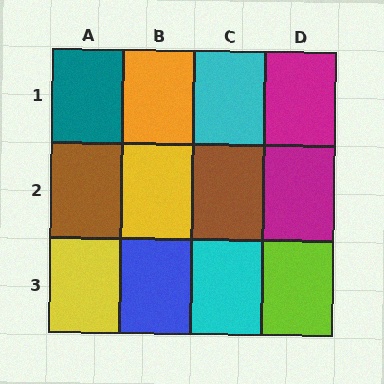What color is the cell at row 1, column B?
Orange.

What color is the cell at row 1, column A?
Teal.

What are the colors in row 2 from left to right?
Brown, yellow, brown, magenta.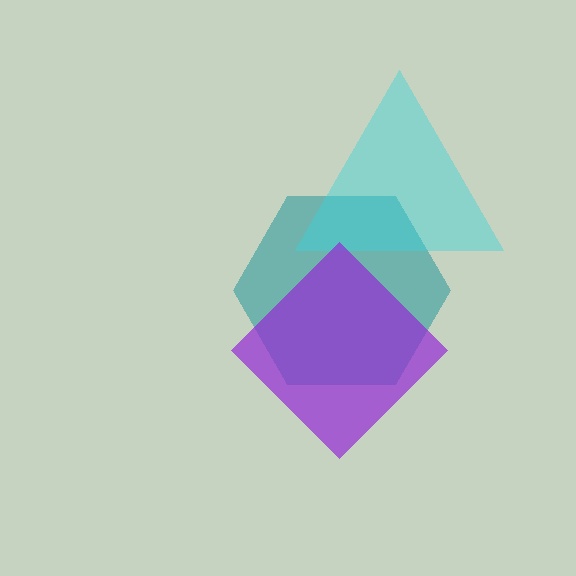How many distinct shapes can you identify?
There are 3 distinct shapes: a teal hexagon, a cyan triangle, a purple diamond.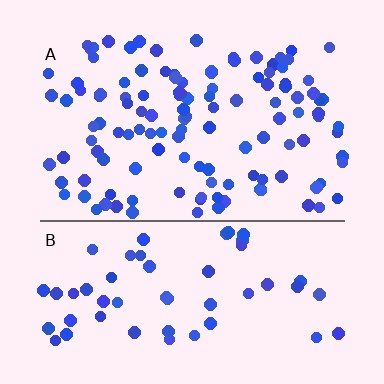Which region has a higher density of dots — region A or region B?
A (the top).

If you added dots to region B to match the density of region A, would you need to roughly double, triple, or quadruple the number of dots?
Approximately double.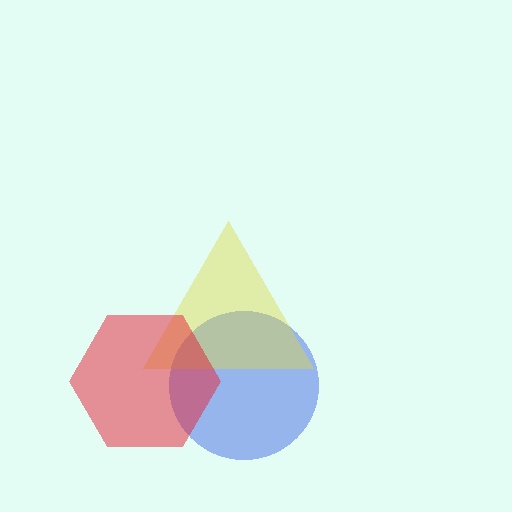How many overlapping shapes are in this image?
There are 3 overlapping shapes in the image.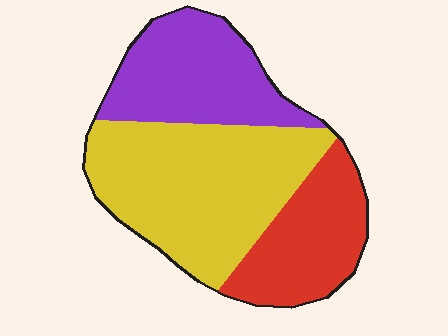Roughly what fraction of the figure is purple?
Purple takes up between a quarter and a half of the figure.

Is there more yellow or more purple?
Yellow.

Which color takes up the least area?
Red, at roughly 25%.